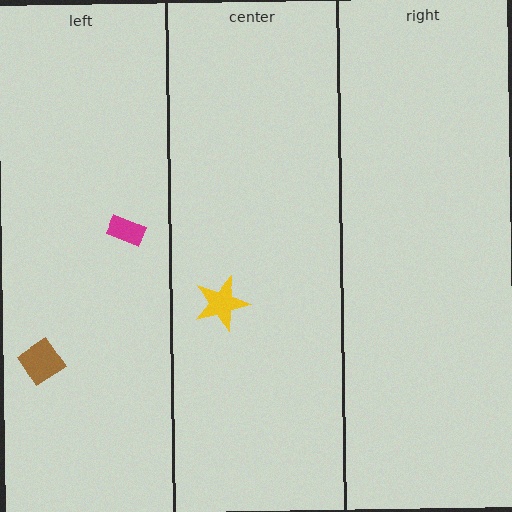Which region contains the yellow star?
The center region.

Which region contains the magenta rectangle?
The left region.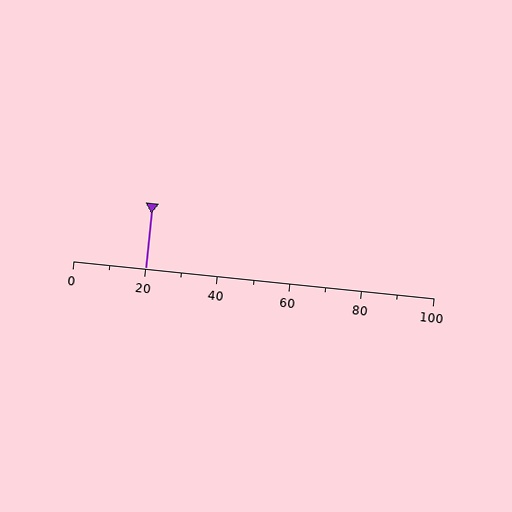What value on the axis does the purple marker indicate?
The marker indicates approximately 20.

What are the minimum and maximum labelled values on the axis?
The axis runs from 0 to 100.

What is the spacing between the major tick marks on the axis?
The major ticks are spaced 20 apart.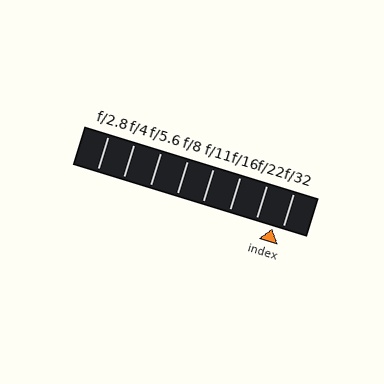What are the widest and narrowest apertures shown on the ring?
The widest aperture shown is f/2.8 and the narrowest is f/32.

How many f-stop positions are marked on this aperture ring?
There are 8 f-stop positions marked.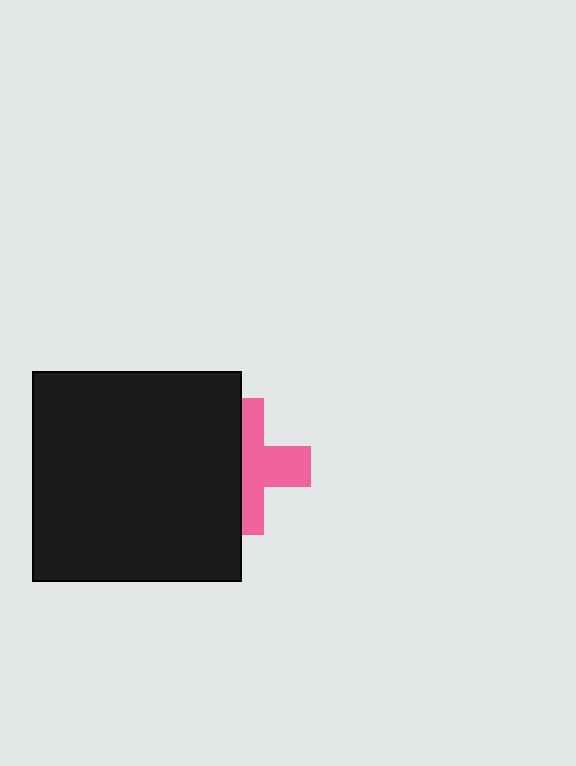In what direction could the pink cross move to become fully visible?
The pink cross could move right. That would shift it out from behind the black square entirely.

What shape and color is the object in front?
The object in front is a black square.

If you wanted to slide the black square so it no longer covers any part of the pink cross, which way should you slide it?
Slide it left — that is the most direct way to separate the two shapes.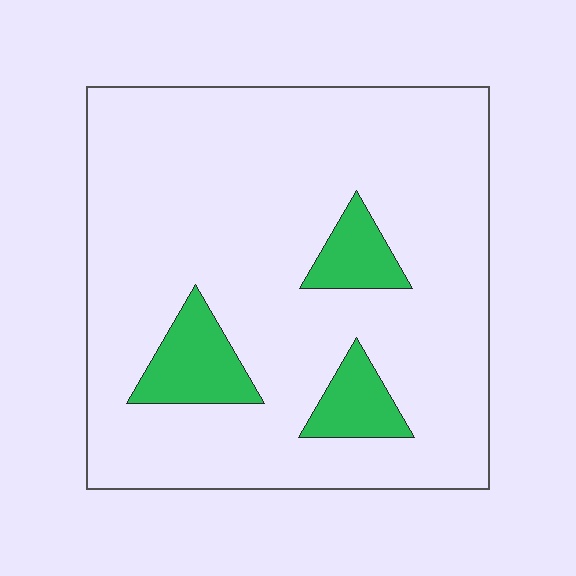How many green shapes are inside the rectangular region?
3.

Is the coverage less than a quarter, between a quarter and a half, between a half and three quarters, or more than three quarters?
Less than a quarter.